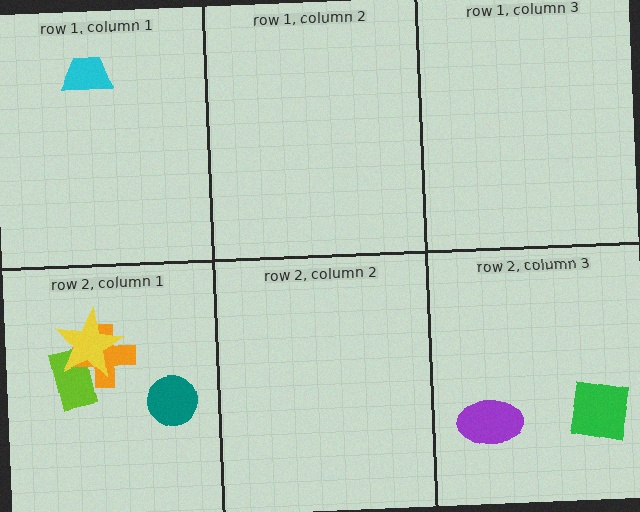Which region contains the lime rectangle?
The row 2, column 1 region.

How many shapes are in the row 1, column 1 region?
1.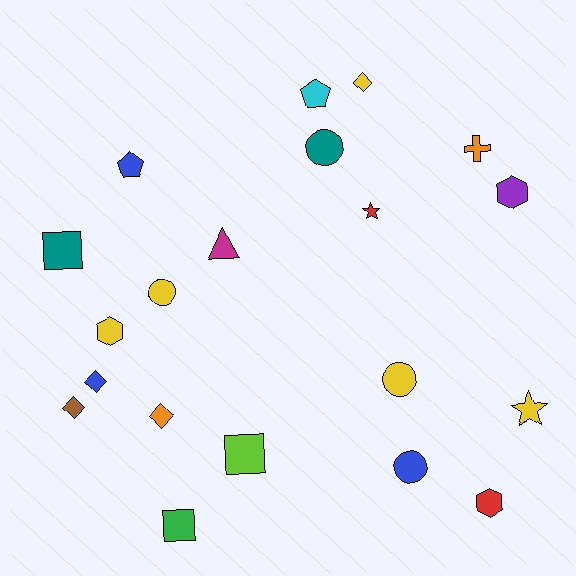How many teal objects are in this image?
There are 2 teal objects.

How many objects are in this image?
There are 20 objects.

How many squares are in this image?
There are 3 squares.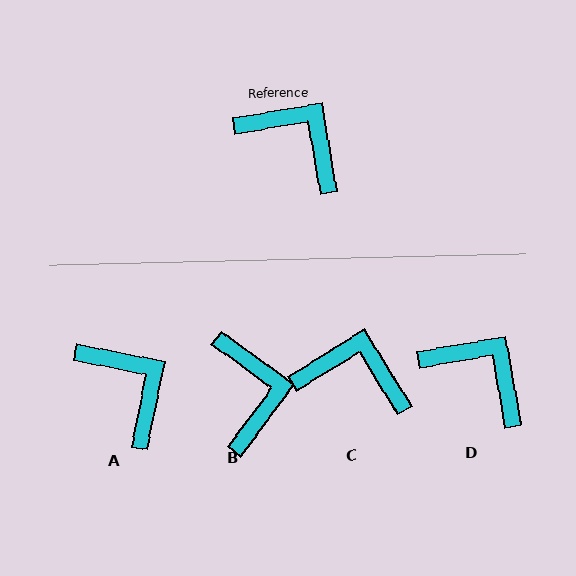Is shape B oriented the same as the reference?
No, it is off by about 46 degrees.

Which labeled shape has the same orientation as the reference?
D.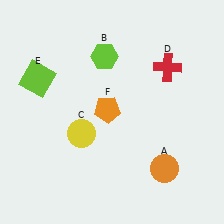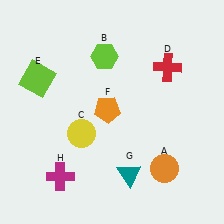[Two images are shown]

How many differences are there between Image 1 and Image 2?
There are 2 differences between the two images.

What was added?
A teal triangle (G), a magenta cross (H) were added in Image 2.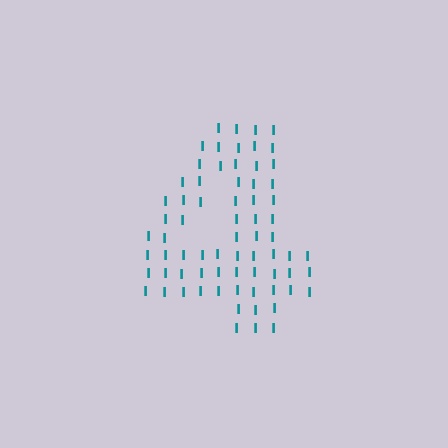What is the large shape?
The large shape is the digit 4.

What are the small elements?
The small elements are letter I's.